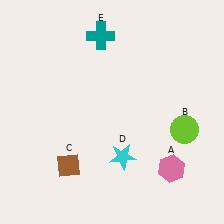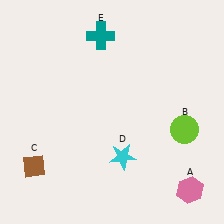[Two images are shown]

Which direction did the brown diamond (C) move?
The brown diamond (C) moved left.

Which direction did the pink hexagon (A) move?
The pink hexagon (A) moved down.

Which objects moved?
The objects that moved are: the pink hexagon (A), the brown diamond (C).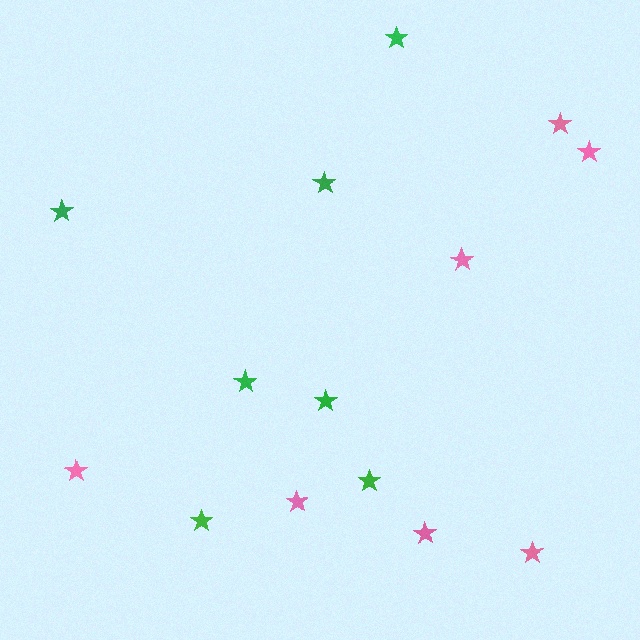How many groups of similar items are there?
There are 2 groups: one group of pink stars (7) and one group of green stars (7).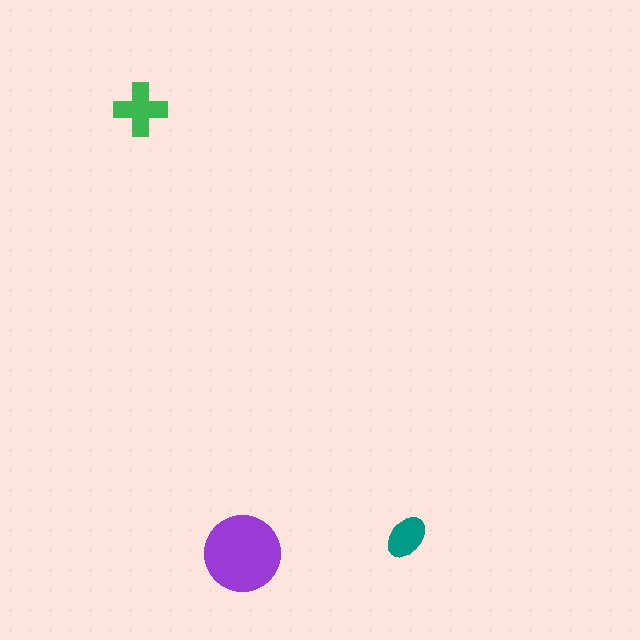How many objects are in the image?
There are 3 objects in the image.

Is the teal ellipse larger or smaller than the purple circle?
Smaller.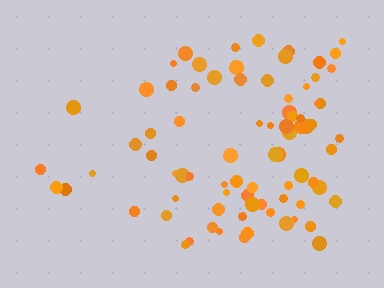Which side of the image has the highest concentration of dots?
The right.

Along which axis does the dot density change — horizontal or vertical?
Horizontal.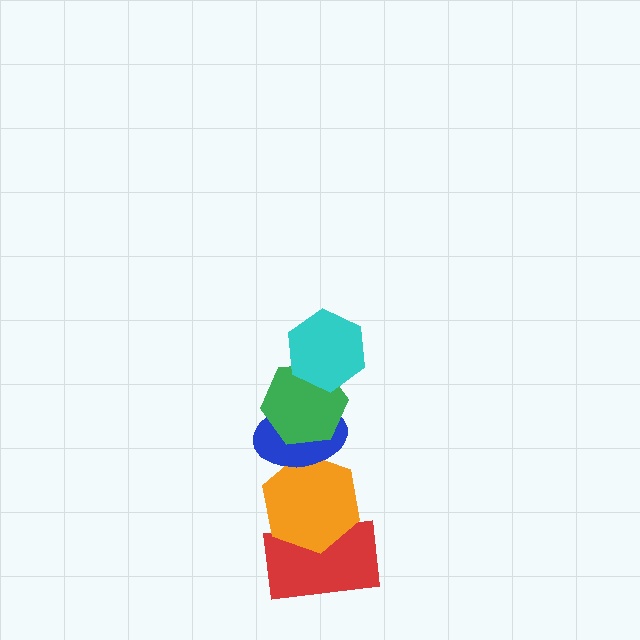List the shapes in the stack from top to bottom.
From top to bottom: the cyan hexagon, the green hexagon, the blue ellipse, the orange hexagon, the red rectangle.